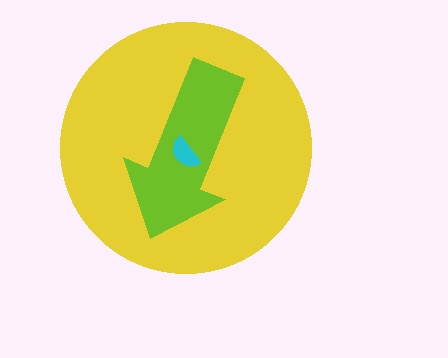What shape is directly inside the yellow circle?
The lime arrow.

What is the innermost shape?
The cyan semicircle.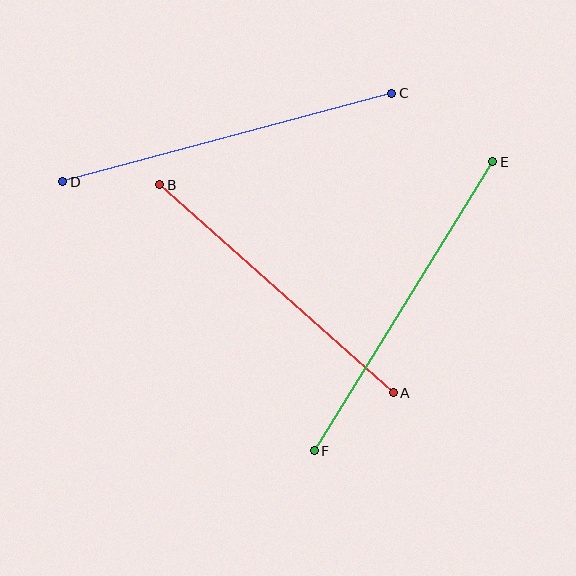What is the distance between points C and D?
The distance is approximately 341 pixels.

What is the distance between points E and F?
The distance is approximately 340 pixels.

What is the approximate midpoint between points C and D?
The midpoint is at approximately (227, 137) pixels.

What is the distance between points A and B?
The distance is approximately 312 pixels.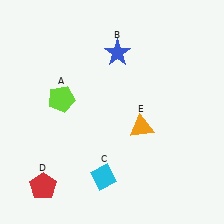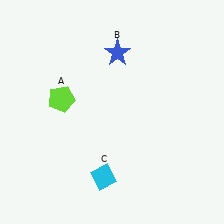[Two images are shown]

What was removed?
The orange triangle (E), the red pentagon (D) were removed in Image 2.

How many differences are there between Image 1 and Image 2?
There are 2 differences between the two images.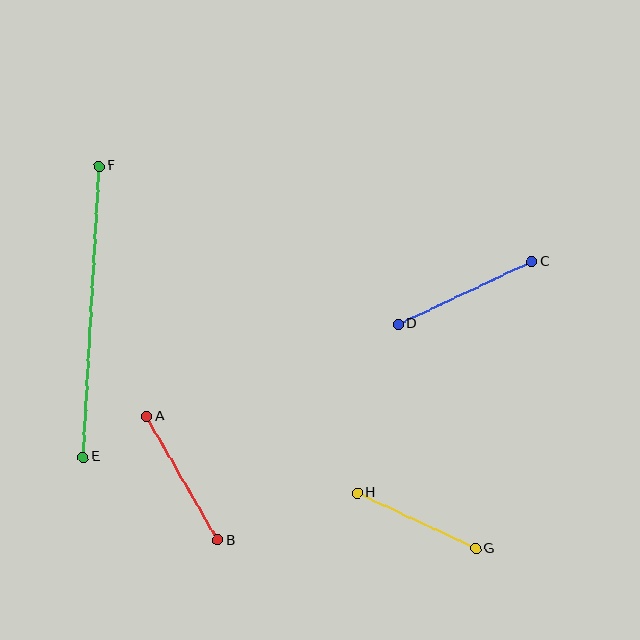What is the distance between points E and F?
The distance is approximately 291 pixels.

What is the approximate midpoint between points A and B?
The midpoint is at approximately (182, 478) pixels.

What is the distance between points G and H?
The distance is approximately 131 pixels.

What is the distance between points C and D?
The distance is approximately 148 pixels.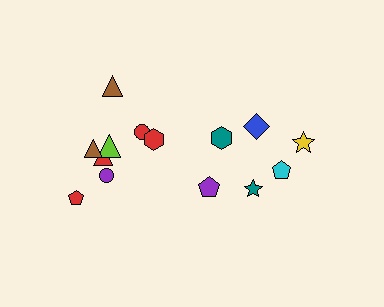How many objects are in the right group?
There are 6 objects.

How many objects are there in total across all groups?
There are 14 objects.